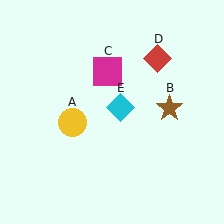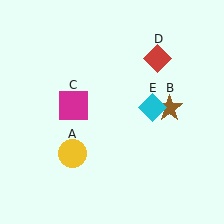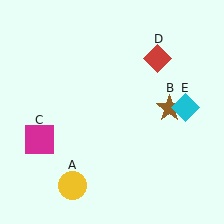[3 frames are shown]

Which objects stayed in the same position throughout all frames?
Brown star (object B) and red diamond (object D) remained stationary.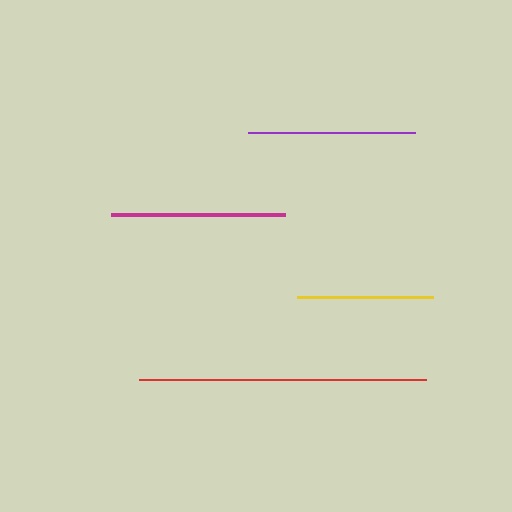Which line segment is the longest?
The red line is the longest at approximately 287 pixels.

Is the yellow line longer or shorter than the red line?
The red line is longer than the yellow line.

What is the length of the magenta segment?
The magenta segment is approximately 173 pixels long.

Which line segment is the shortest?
The yellow line is the shortest at approximately 136 pixels.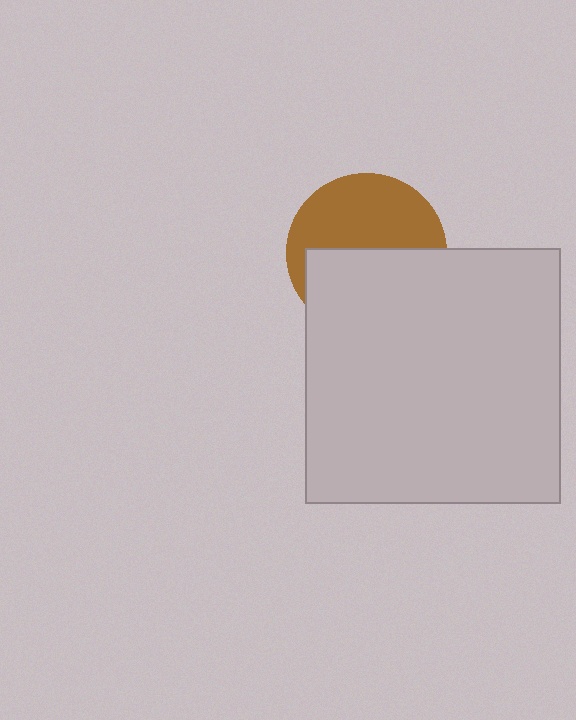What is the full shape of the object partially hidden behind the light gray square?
The partially hidden object is a brown circle.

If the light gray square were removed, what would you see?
You would see the complete brown circle.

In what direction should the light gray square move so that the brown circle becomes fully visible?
The light gray square should move down. That is the shortest direction to clear the overlap and leave the brown circle fully visible.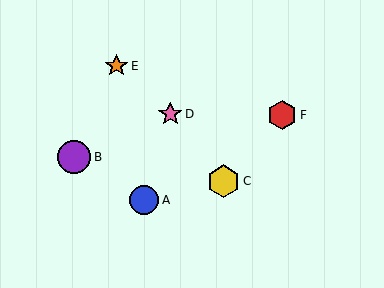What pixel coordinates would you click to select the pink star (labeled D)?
Click at (170, 114) to select the pink star D.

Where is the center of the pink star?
The center of the pink star is at (170, 114).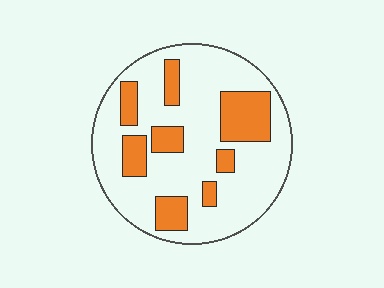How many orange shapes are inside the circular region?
8.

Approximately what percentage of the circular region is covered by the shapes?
Approximately 25%.